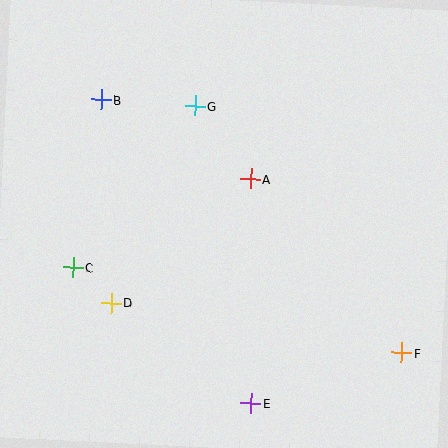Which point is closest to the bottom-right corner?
Point F is closest to the bottom-right corner.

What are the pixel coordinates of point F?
Point F is at (401, 353).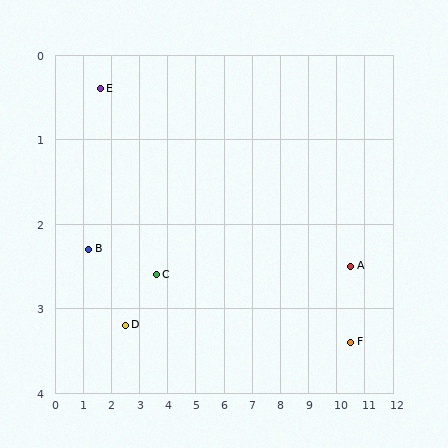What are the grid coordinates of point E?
Point E is at approximately (1.6, 0.4).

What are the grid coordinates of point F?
Point F is at approximately (10.5, 3.4).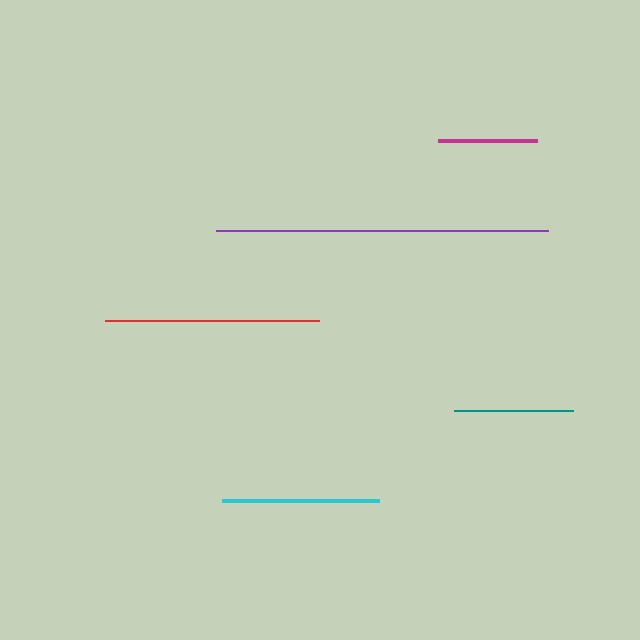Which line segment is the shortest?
The magenta line is the shortest at approximately 98 pixels.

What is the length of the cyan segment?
The cyan segment is approximately 157 pixels long.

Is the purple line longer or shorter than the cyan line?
The purple line is longer than the cyan line.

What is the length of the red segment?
The red segment is approximately 215 pixels long.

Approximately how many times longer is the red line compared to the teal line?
The red line is approximately 1.8 times the length of the teal line.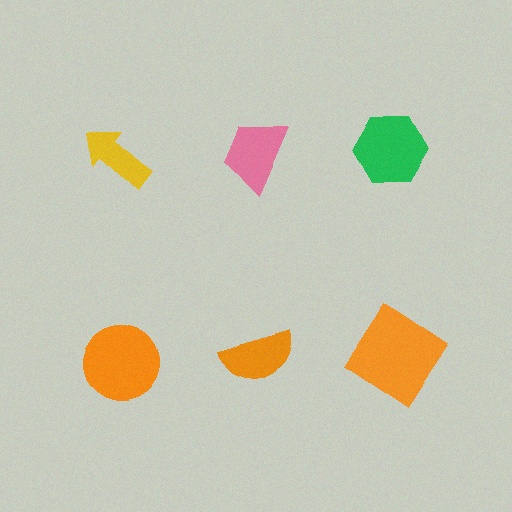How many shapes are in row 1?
3 shapes.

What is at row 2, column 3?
An orange diamond.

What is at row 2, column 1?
An orange circle.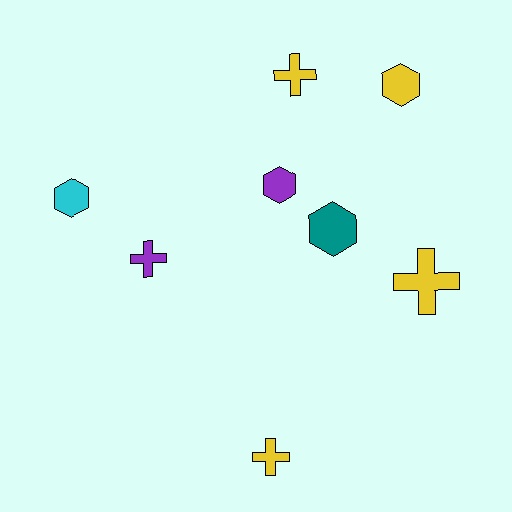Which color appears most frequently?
Yellow, with 4 objects.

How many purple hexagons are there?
There is 1 purple hexagon.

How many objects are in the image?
There are 8 objects.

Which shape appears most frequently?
Hexagon, with 4 objects.